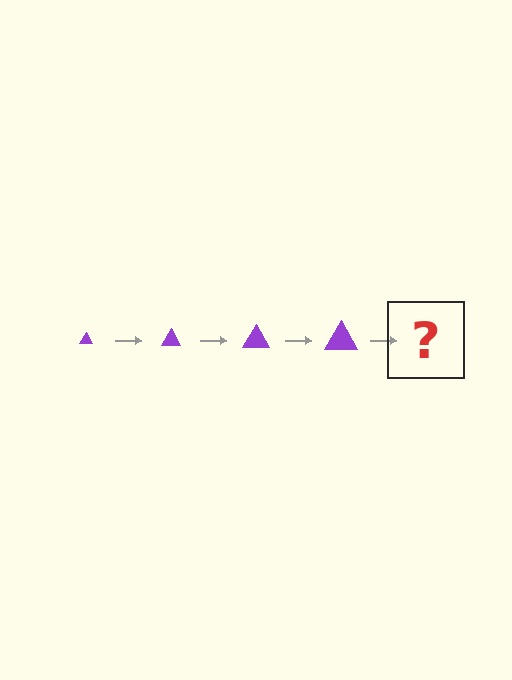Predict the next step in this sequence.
The next step is a purple triangle, larger than the previous one.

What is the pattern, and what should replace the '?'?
The pattern is that the triangle gets progressively larger each step. The '?' should be a purple triangle, larger than the previous one.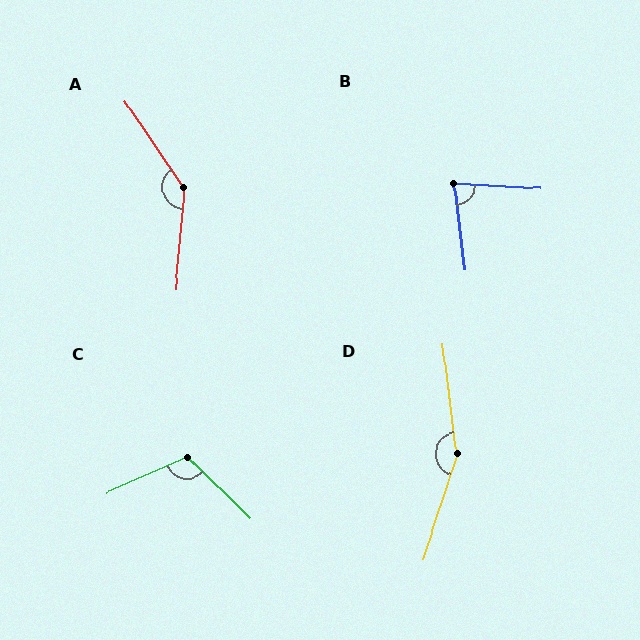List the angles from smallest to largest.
B (79°), C (112°), A (141°), D (155°).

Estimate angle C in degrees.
Approximately 112 degrees.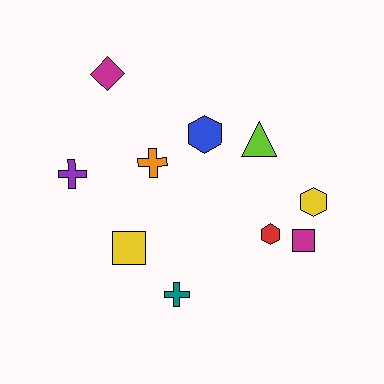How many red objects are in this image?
There is 1 red object.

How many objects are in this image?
There are 10 objects.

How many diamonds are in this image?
There is 1 diamond.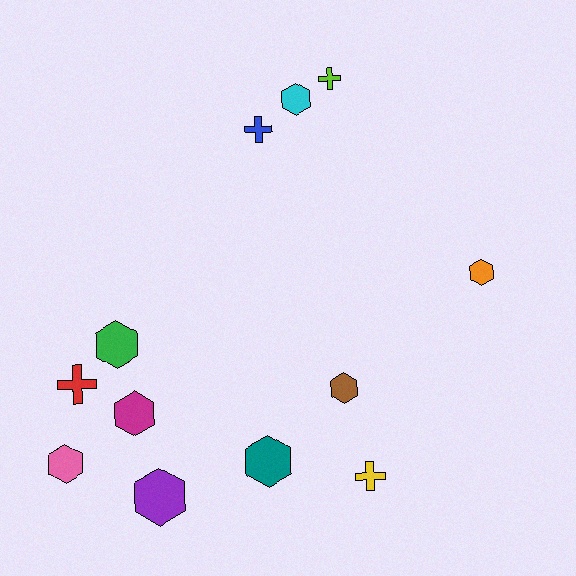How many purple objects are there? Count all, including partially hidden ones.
There is 1 purple object.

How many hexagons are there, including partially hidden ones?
There are 8 hexagons.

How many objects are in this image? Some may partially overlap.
There are 12 objects.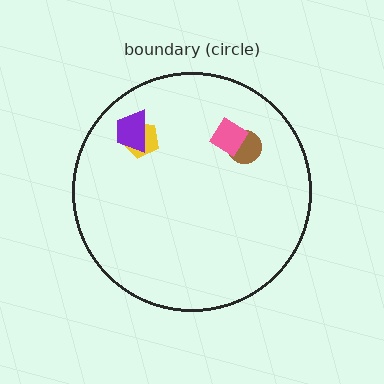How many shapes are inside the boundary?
4 inside, 0 outside.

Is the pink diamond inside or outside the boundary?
Inside.